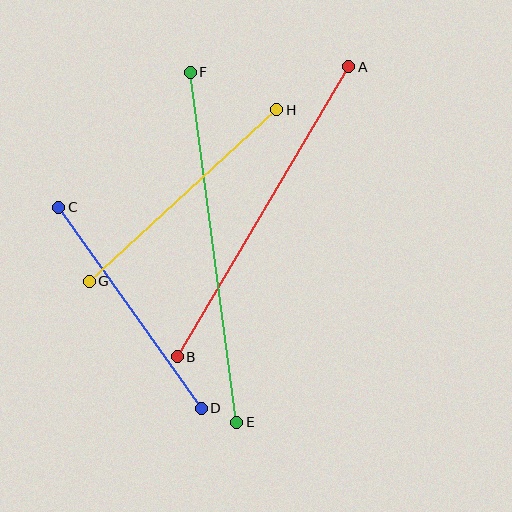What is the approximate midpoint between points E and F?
The midpoint is at approximately (213, 247) pixels.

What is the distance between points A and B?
The distance is approximately 337 pixels.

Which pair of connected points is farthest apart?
Points E and F are farthest apart.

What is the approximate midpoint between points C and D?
The midpoint is at approximately (130, 308) pixels.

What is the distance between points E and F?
The distance is approximately 353 pixels.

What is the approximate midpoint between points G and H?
The midpoint is at approximately (183, 195) pixels.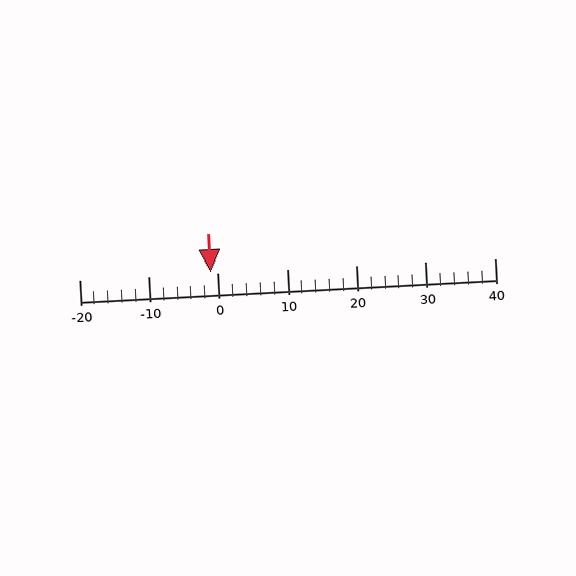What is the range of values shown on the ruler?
The ruler shows values from -20 to 40.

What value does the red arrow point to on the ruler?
The red arrow points to approximately -1.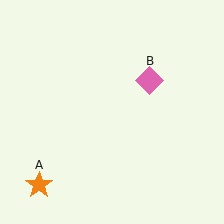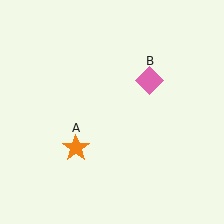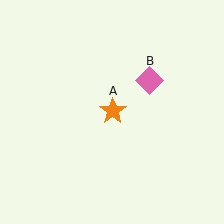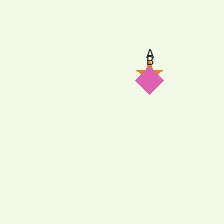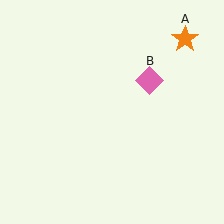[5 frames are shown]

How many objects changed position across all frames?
1 object changed position: orange star (object A).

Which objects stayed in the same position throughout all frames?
Pink diamond (object B) remained stationary.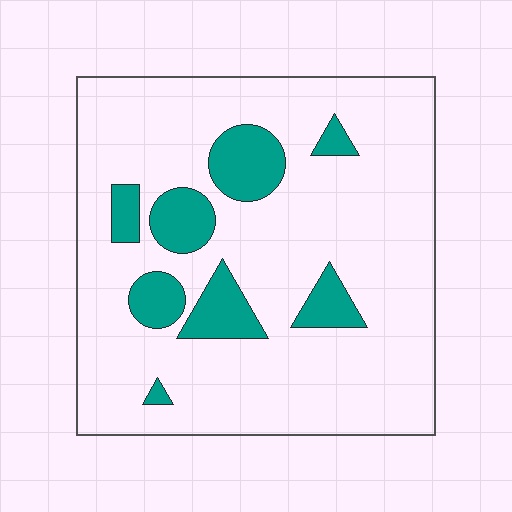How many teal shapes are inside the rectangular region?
8.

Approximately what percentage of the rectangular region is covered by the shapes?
Approximately 15%.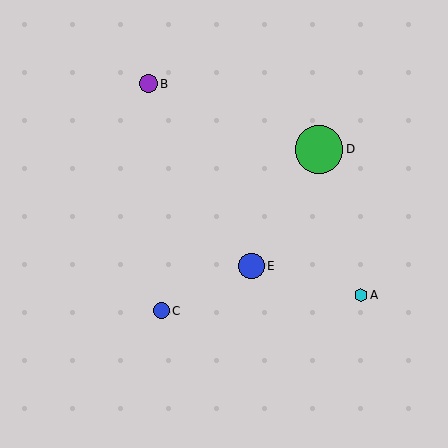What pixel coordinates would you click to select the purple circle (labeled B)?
Click at (148, 84) to select the purple circle B.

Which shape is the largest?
The green circle (labeled D) is the largest.